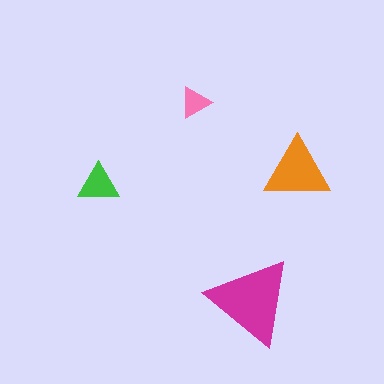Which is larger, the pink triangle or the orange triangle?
The orange one.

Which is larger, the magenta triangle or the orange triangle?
The magenta one.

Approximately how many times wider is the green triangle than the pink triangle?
About 1.5 times wider.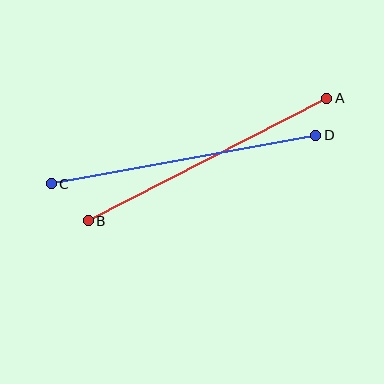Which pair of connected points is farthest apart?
Points C and D are farthest apart.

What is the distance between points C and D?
The distance is approximately 269 pixels.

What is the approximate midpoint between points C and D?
The midpoint is at approximately (183, 159) pixels.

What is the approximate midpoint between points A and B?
The midpoint is at approximately (208, 159) pixels.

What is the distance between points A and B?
The distance is approximately 268 pixels.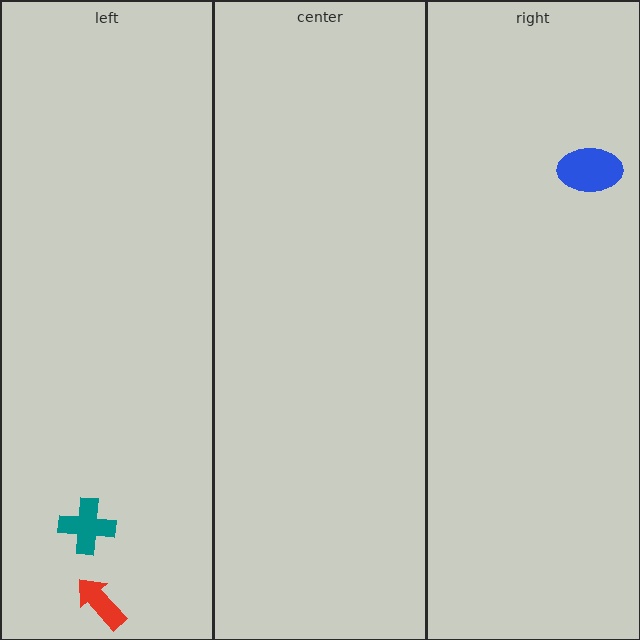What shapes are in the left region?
The teal cross, the red arrow.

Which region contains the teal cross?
The left region.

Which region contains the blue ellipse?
The right region.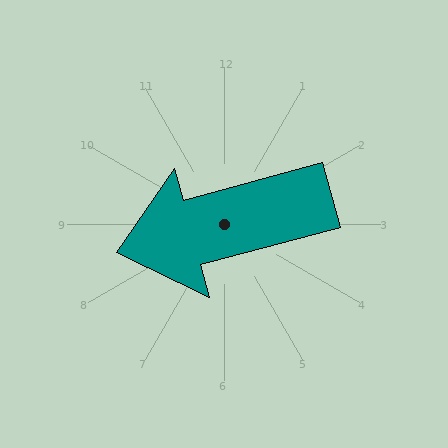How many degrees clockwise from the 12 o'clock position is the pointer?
Approximately 255 degrees.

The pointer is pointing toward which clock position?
Roughly 8 o'clock.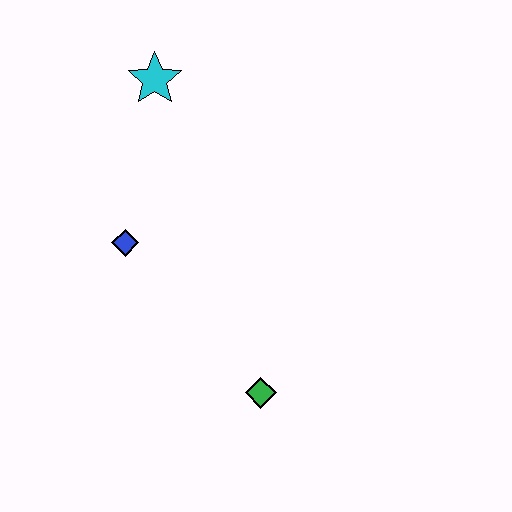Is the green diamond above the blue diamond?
No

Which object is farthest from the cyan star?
The green diamond is farthest from the cyan star.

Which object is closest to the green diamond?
The blue diamond is closest to the green diamond.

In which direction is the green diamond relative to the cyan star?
The green diamond is below the cyan star.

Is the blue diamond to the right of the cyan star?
No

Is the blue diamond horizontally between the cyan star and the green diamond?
No